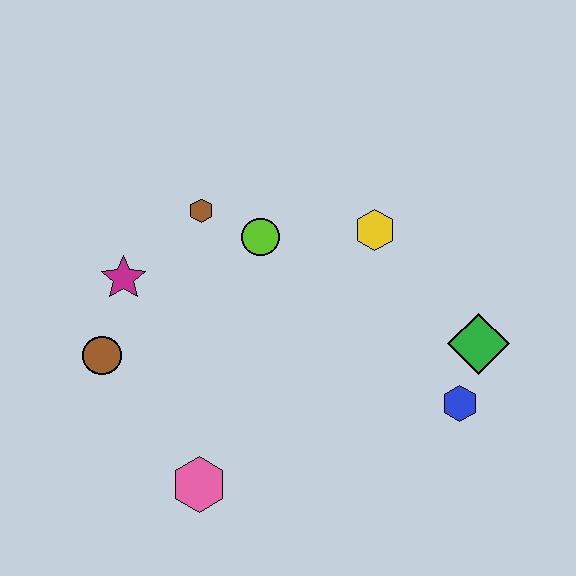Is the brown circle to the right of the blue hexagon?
No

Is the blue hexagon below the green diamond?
Yes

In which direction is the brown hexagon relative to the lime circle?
The brown hexagon is to the left of the lime circle.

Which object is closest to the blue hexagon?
The green diamond is closest to the blue hexagon.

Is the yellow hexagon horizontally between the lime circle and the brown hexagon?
No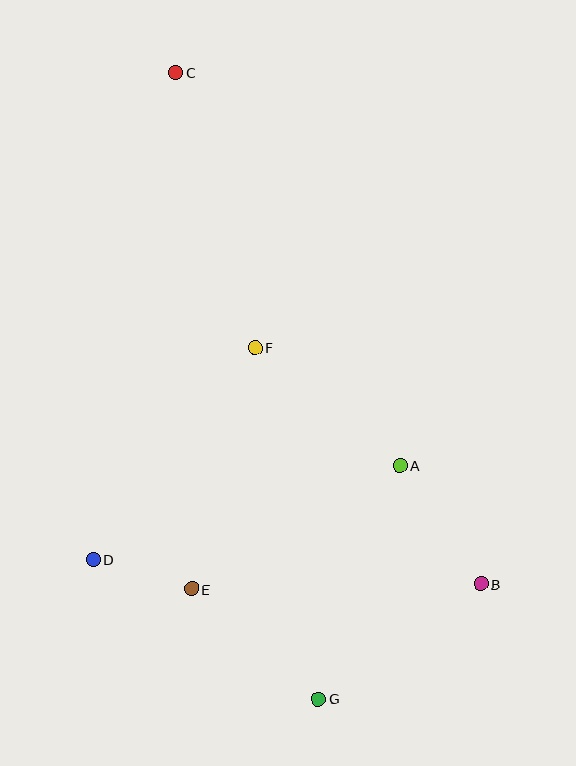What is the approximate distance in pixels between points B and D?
The distance between B and D is approximately 389 pixels.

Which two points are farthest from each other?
Points C and G are farthest from each other.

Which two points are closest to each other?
Points D and E are closest to each other.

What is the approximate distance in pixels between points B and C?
The distance between B and C is approximately 595 pixels.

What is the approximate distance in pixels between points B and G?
The distance between B and G is approximately 199 pixels.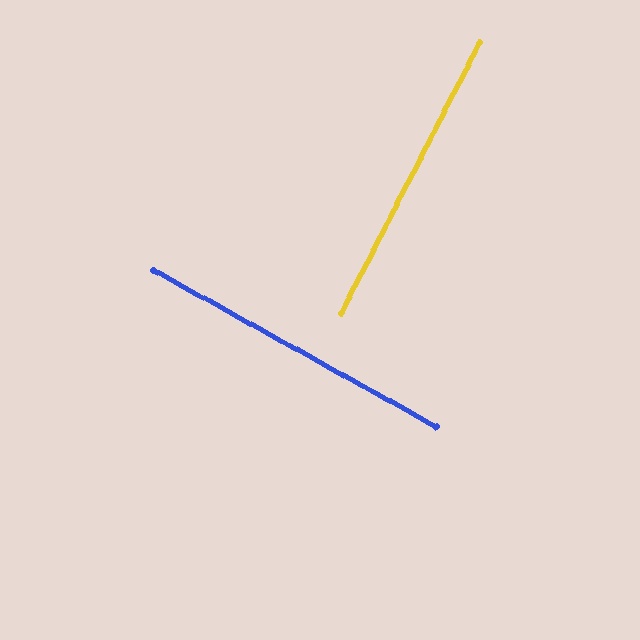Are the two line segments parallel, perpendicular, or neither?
Perpendicular — they meet at approximately 88°.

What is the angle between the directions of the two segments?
Approximately 88 degrees.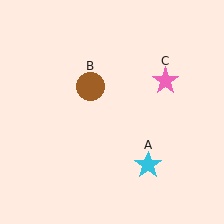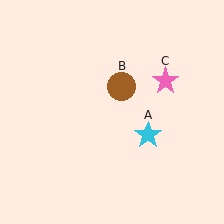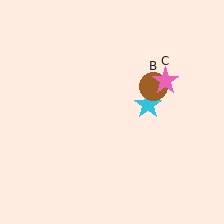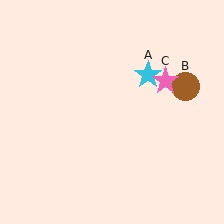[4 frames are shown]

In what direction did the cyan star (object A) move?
The cyan star (object A) moved up.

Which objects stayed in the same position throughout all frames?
Pink star (object C) remained stationary.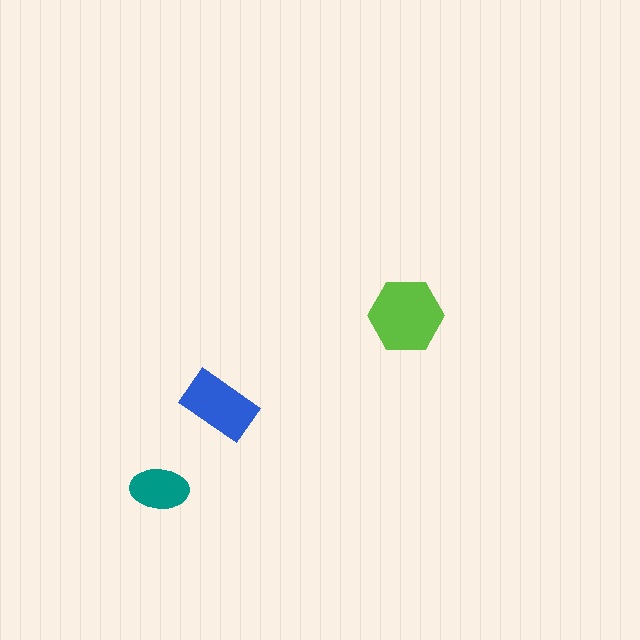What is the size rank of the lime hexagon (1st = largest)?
1st.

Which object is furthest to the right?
The lime hexagon is rightmost.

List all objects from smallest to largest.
The teal ellipse, the blue rectangle, the lime hexagon.